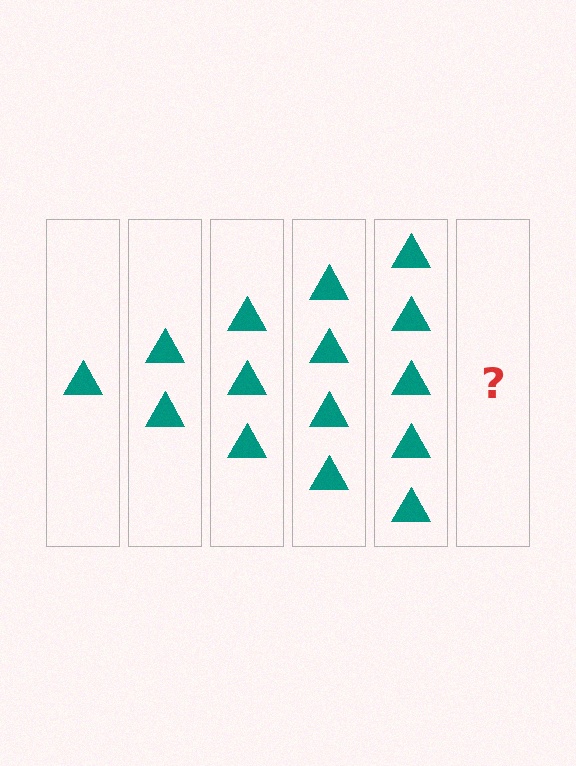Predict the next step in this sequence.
The next step is 6 triangles.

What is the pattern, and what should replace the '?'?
The pattern is that each step adds one more triangle. The '?' should be 6 triangles.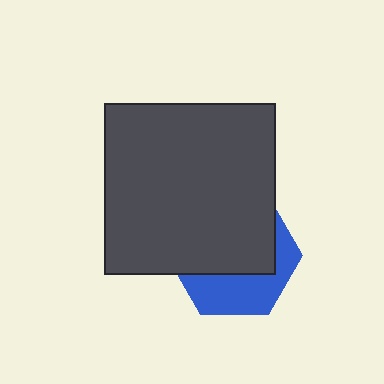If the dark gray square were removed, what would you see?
You would see the complete blue hexagon.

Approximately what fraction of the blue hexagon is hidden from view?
Roughly 62% of the blue hexagon is hidden behind the dark gray square.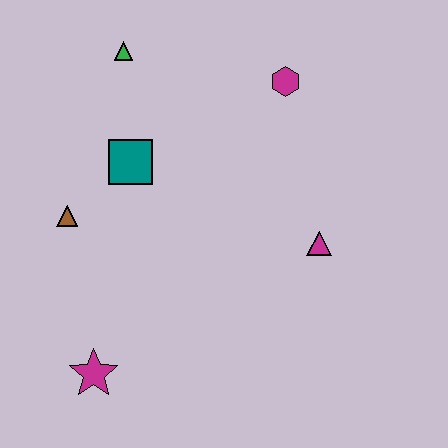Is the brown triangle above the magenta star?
Yes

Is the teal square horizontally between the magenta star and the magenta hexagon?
Yes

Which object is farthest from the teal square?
The magenta star is farthest from the teal square.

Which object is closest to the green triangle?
The teal square is closest to the green triangle.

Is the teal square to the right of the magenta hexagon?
No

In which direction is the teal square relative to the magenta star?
The teal square is above the magenta star.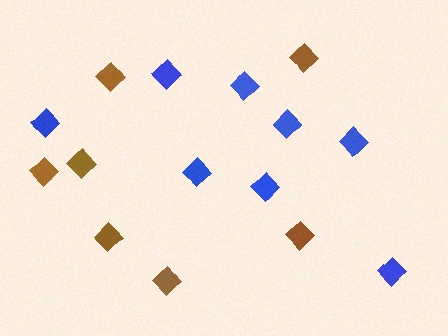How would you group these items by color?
There are 2 groups: one group of blue diamonds (8) and one group of brown diamonds (7).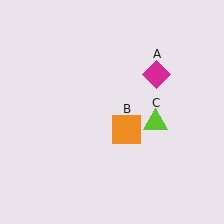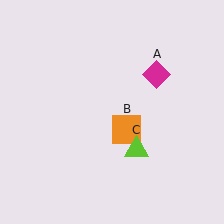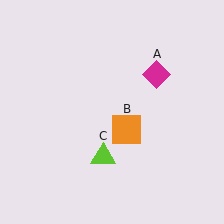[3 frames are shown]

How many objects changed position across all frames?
1 object changed position: lime triangle (object C).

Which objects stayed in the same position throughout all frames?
Magenta diamond (object A) and orange square (object B) remained stationary.